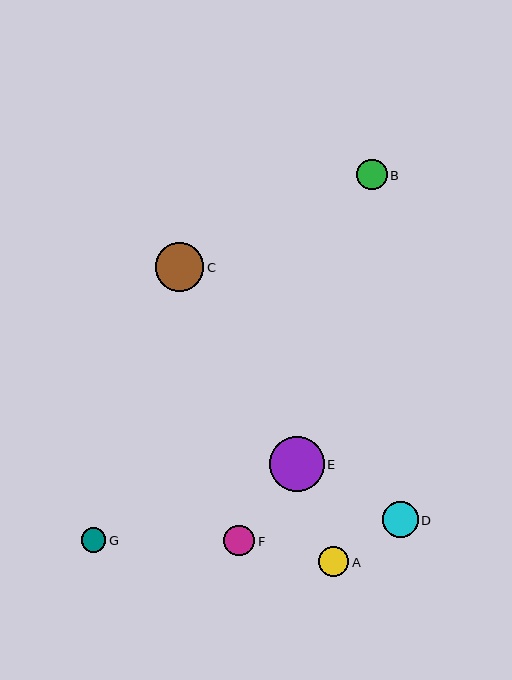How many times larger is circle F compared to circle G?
Circle F is approximately 1.2 times the size of circle G.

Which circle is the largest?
Circle E is the largest with a size of approximately 55 pixels.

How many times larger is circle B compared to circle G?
Circle B is approximately 1.2 times the size of circle G.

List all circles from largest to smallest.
From largest to smallest: E, C, D, F, A, B, G.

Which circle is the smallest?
Circle G is the smallest with a size of approximately 25 pixels.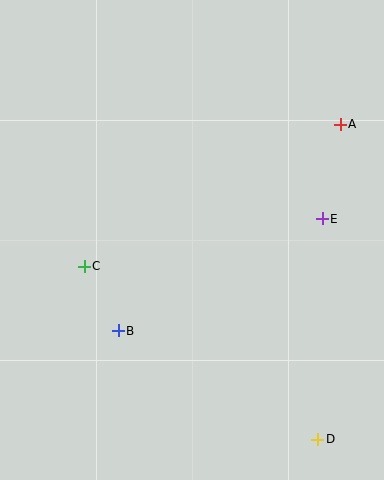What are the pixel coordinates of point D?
Point D is at (318, 439).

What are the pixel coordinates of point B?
Point B is at (118, 331).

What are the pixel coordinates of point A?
Point A is at (340, 124).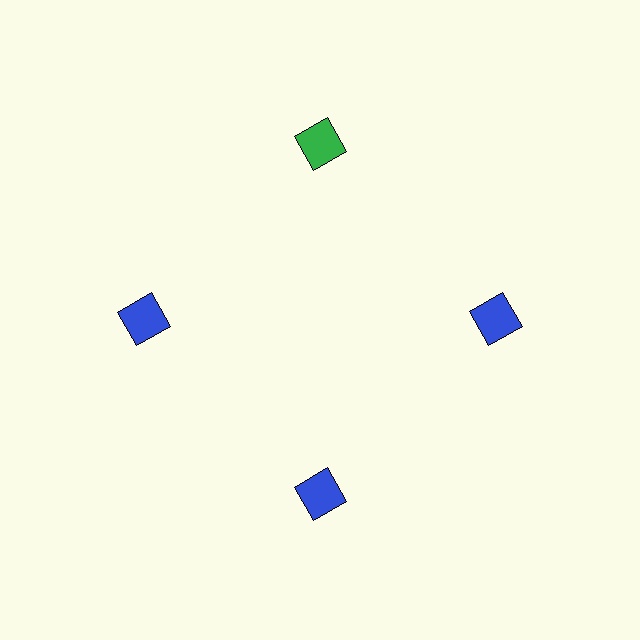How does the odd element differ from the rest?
It has a different color: green instead of blue.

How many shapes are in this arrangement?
There are 4 shapes arranged in a ring pattern.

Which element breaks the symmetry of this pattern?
The green square at roughly the 12 o'clock position breaks the symmetry. All other shapes are blue squares.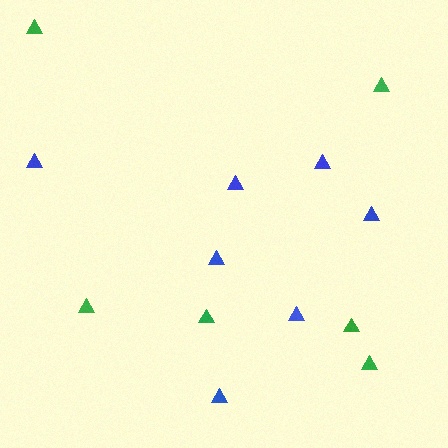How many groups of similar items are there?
There are 2 groups: one group of blue triangles (7) and one group of green triangles (6).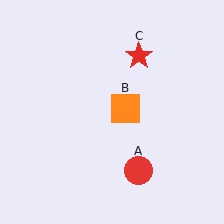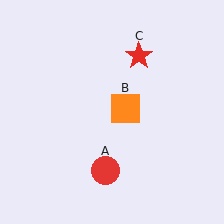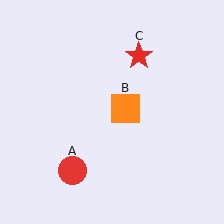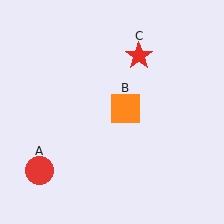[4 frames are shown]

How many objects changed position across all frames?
1 object changed position: red circle (object A).